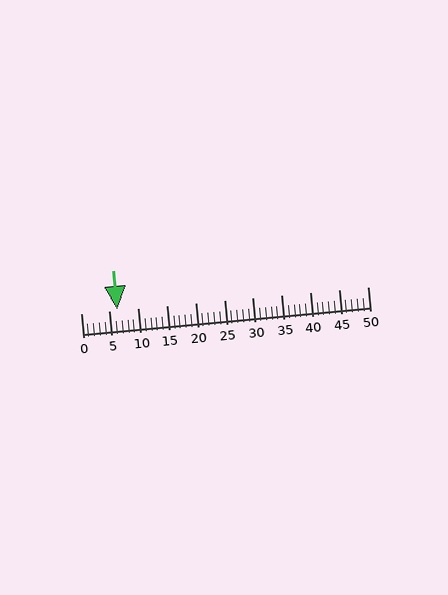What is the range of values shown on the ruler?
The ruler shows values from 0 to 50.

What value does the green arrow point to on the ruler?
The green arrow points to approximately 6.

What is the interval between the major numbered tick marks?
The major tick marks are spaced 5 units apart.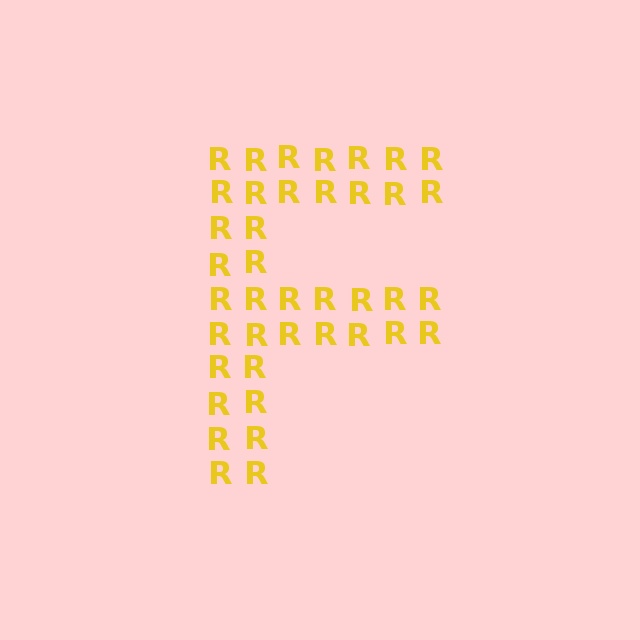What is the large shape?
The large shape is the letter F.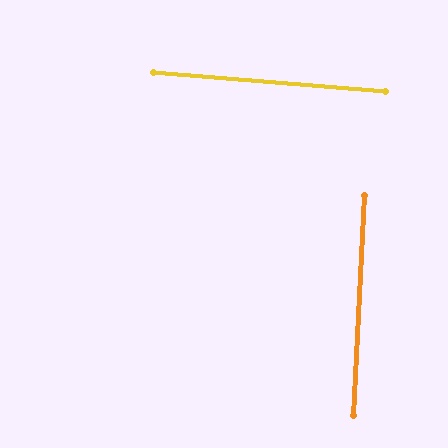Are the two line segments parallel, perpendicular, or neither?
Perpendicular — they meet at approximately 88°.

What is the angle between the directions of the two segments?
Approximately 88 degrees.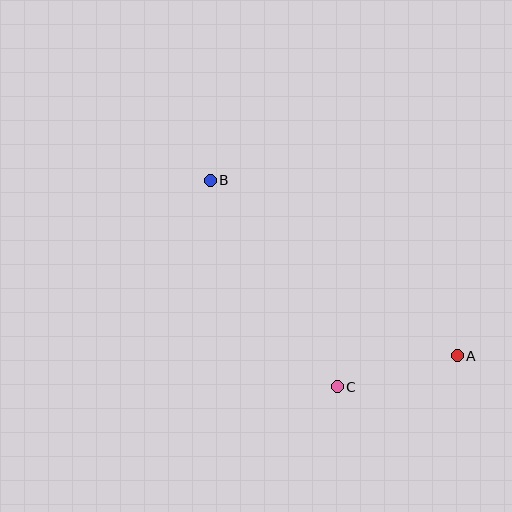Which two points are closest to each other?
Points A and C are closest to each other.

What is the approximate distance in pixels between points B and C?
The distance between B and C is approximately 242 pixels.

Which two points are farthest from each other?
Points A and B are farthest from each other.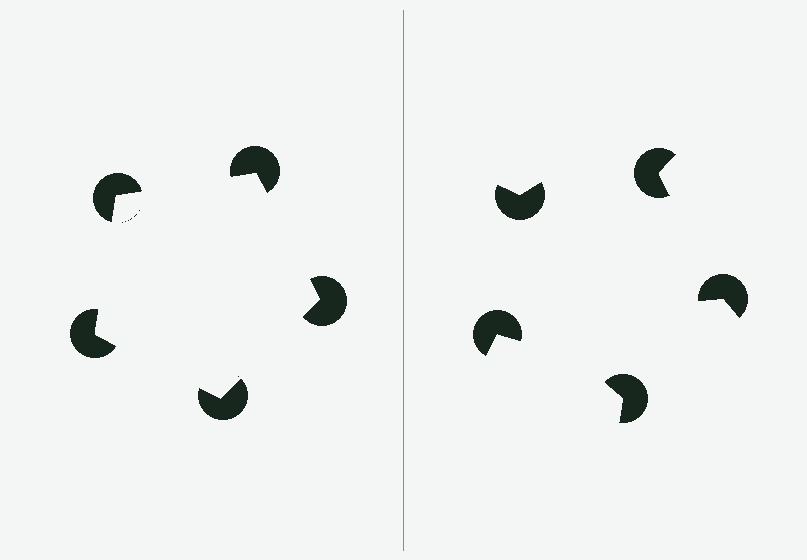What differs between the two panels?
The pac-man discs are positioned identically on both sides; only the wedge orientations differ. On the left they align to a pentagon; on the right they are misaligned.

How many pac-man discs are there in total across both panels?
10 — 5 on each side.